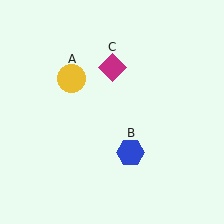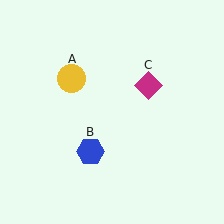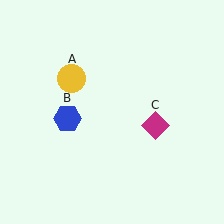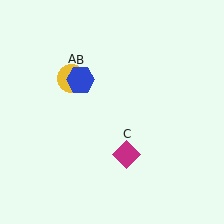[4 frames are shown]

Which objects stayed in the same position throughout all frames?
Yellow circle (object A) remained stationary.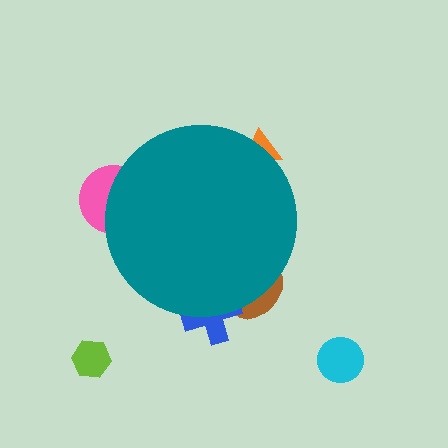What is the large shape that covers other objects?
A teal circle.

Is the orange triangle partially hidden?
Yes, the orange triangle is partially hidden behind the teal circle.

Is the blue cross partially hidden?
Yes, the blue cross is partially hidden behind the teal circle.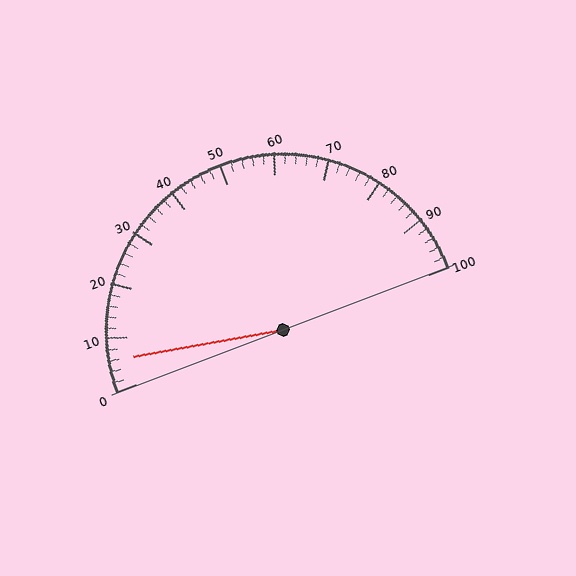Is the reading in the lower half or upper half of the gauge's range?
The reading is in the lower half of the range (0 to 100).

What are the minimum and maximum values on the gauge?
The gauge ranges from 0 to 100.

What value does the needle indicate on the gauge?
The needle indicates approximately 6.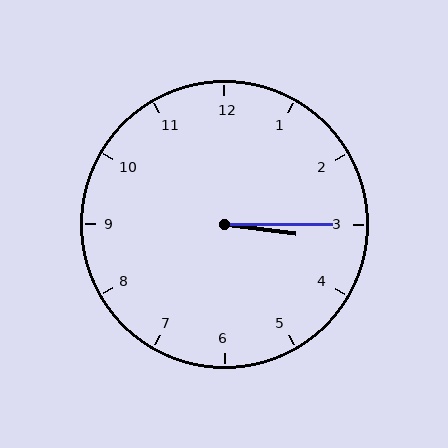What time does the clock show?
3:15.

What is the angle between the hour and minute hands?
Approximately 8 degrees.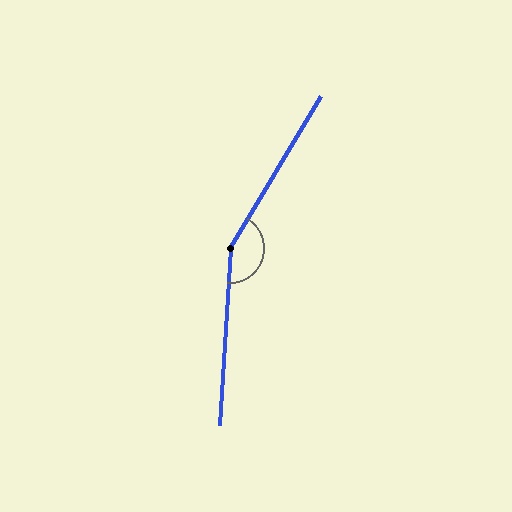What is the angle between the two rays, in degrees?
Approximately 153 degrees.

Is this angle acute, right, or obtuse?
It is obtuse.